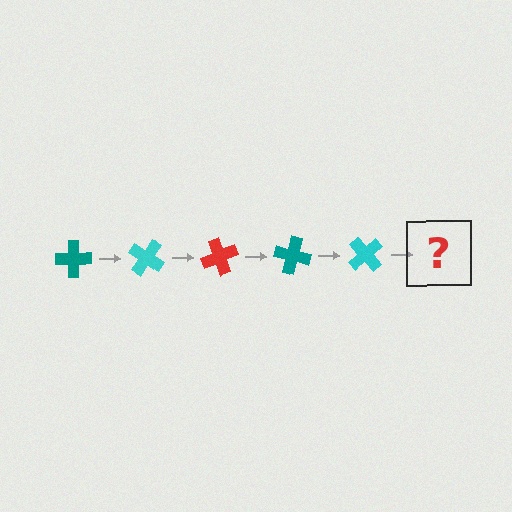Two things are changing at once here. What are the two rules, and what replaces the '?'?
The two rules are that it rotates 35 degrees each step and the color cycles through teal, cyan, and red. The '?' should be a red cross, rotated 175 degrees from the start.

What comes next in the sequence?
The next element should be a red cross, rotated 175 degrees from the start.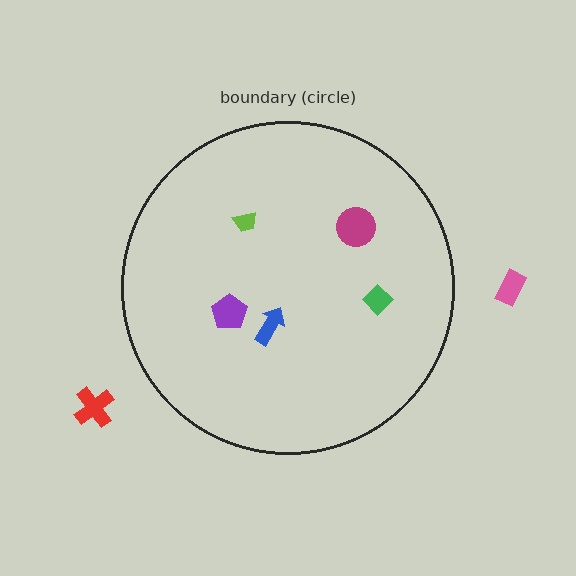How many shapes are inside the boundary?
5 inside, 2 outside.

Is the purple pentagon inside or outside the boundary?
Inside.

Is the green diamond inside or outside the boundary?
Inside.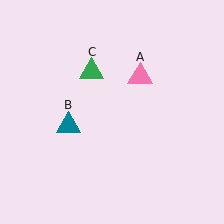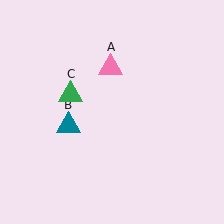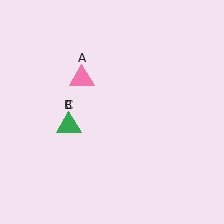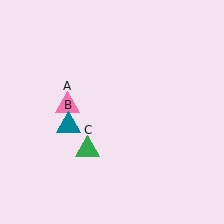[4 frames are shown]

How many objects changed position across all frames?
2 objects changed position: pink triangle (object A), green triangle (object C).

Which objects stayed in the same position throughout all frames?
Teal triangle (object B) remained stationary.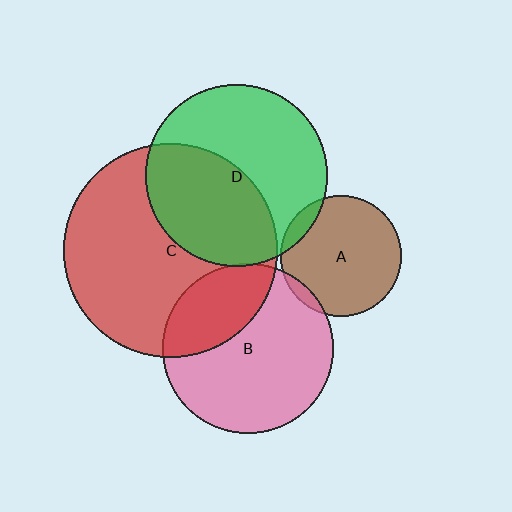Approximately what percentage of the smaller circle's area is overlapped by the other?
Approximately 45%.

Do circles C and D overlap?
Yes.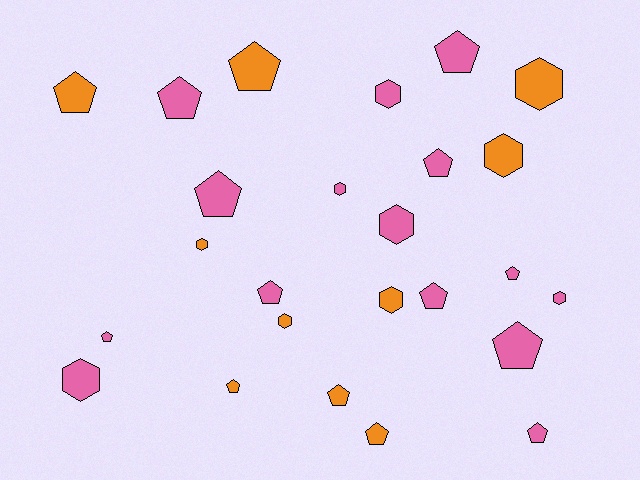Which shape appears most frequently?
Pentagon, with 15 objects.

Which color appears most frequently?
Pink, with 15 objects.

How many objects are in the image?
There are 25 objects.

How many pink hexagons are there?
There are 5 pink hexagons.